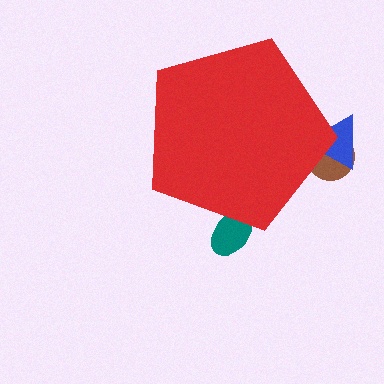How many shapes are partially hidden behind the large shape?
3 shapes are partially hidden.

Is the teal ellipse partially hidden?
Yes, the teal ellipse is partially hidden behind the red pentagon.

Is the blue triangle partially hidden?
Yes, the blue triangle is partially hidden behind the red pentagon.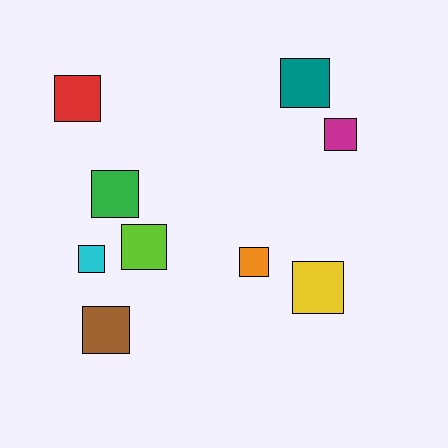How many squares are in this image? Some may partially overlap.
There are 9 squares.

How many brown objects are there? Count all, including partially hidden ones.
There is 1 brown object.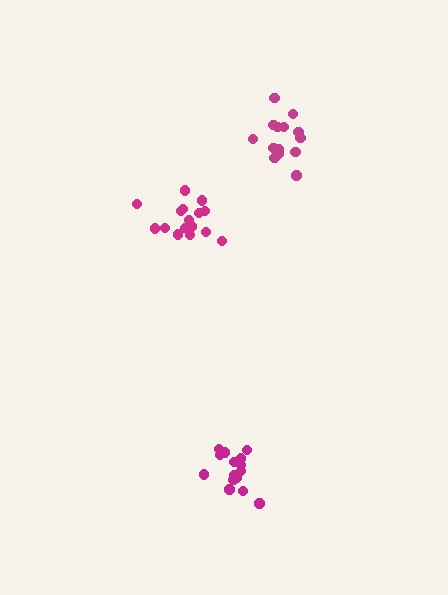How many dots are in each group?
Group 1: 16 dots, Group 2: 14 dots, Group 3: 15 dots (45 total).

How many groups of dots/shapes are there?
There are 3 groups.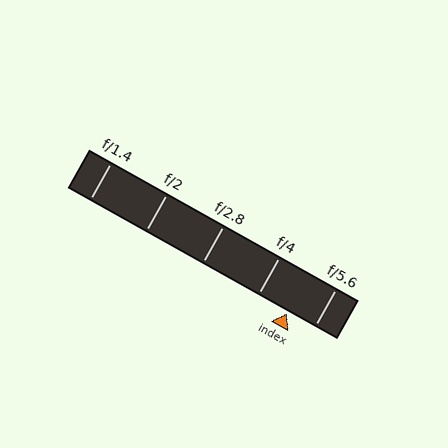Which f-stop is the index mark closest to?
The index mark is closest to f/5.6.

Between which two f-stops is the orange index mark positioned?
The index mark is between f/4 and f/5.6.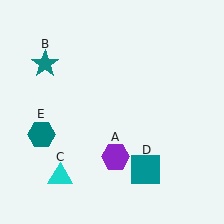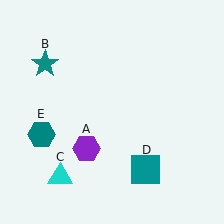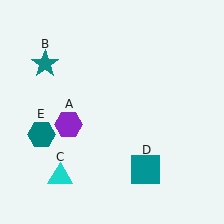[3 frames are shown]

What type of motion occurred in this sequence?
The purple hexagon (object A) rotated clockwise around the center of the scene.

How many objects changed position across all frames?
1 object changed position: purple hexagon (object A).